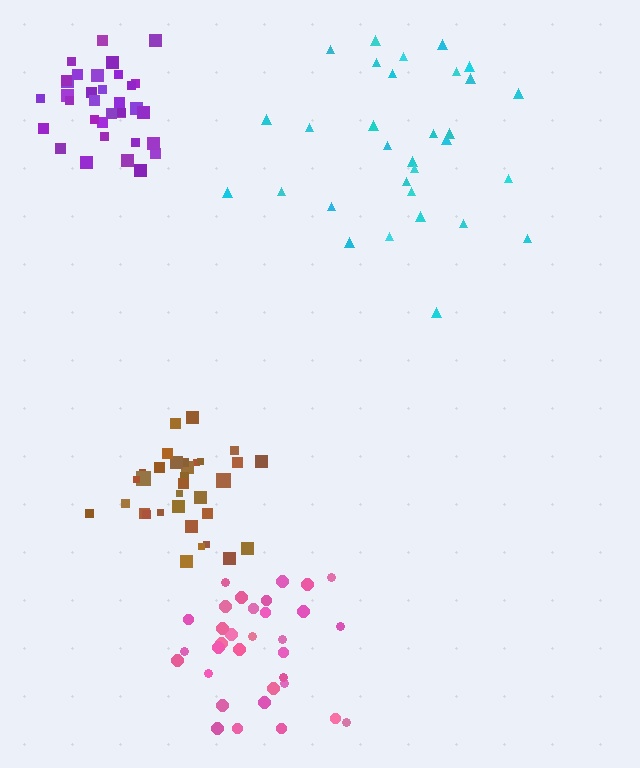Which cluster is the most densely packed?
Purple.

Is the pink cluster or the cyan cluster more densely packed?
Pink.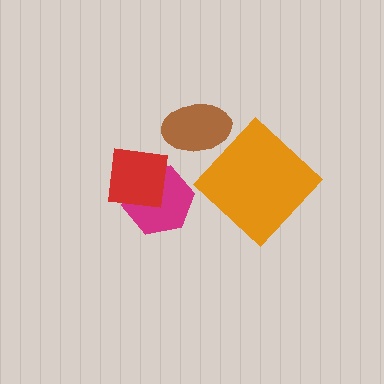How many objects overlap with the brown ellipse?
0 objects overlap with the brown ellipse.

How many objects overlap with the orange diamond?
0 objects overlap with the orange diamond.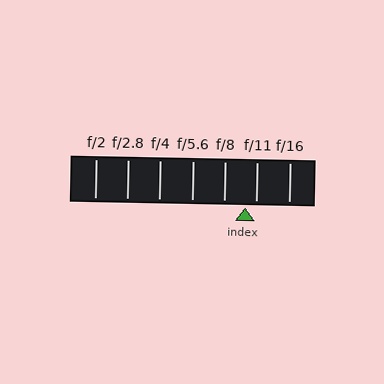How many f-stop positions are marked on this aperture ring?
There are 7 f-stop positions marked.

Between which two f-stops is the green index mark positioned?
The index mark is between f/8 and f/11.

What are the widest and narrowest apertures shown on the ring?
The widest aperture shown is f/2 and the narrowest is f/16.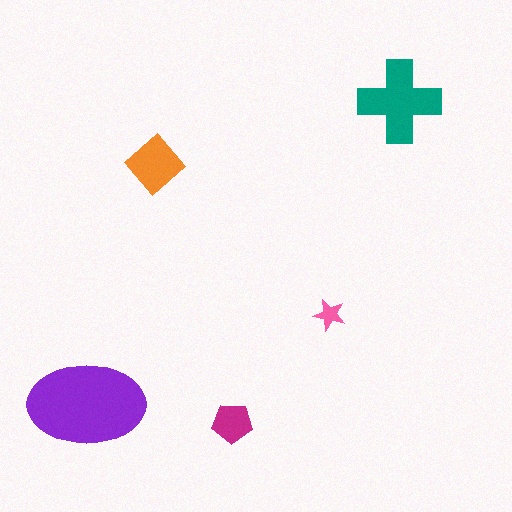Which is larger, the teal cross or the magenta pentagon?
The teal cross.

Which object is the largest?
The purple ellipse.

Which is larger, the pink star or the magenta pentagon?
The magenta pentagon.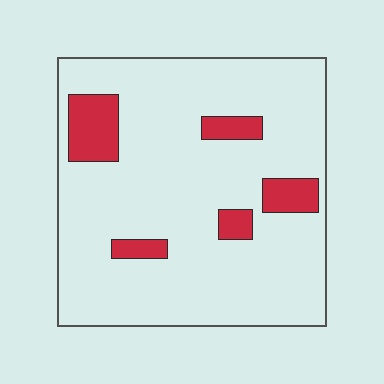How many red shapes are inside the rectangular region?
5.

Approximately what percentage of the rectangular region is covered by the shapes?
Approximately 15%.